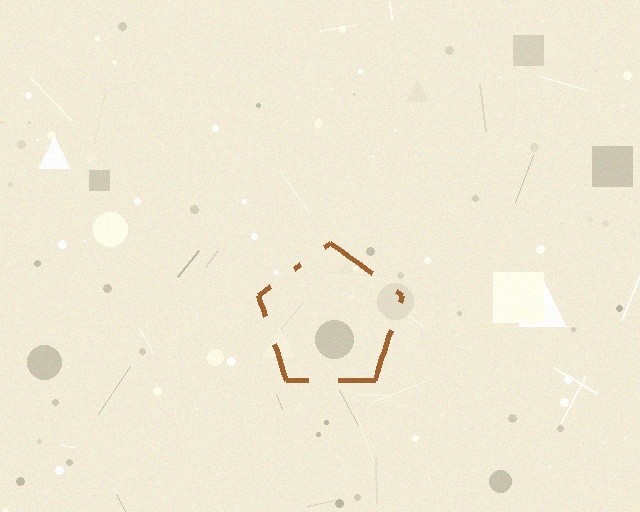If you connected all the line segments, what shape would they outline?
They would outline a pentagon.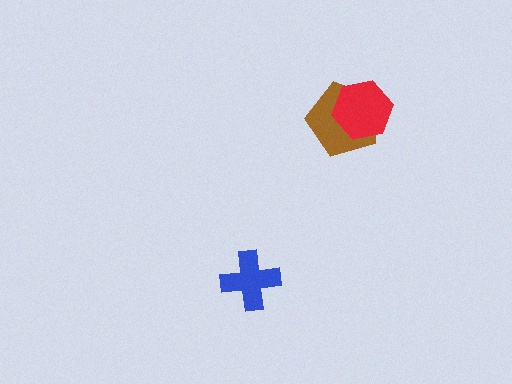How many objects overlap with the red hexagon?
1 object overlaps with the red hexagon.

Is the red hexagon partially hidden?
No, no other shape covers it.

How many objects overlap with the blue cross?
0 objects overlap with the blue cross.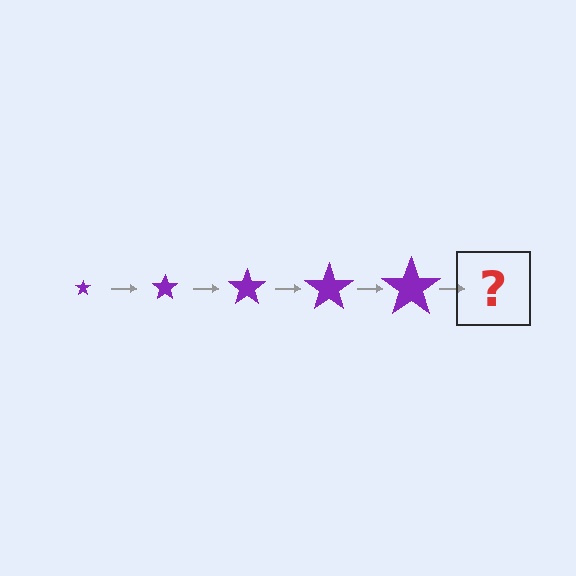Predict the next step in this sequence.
The next step is a purple star, larger than the previous one.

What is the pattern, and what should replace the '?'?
The pattern is that the star gets progressively larger each step. The '?' should be a purple star, larger than the previous one.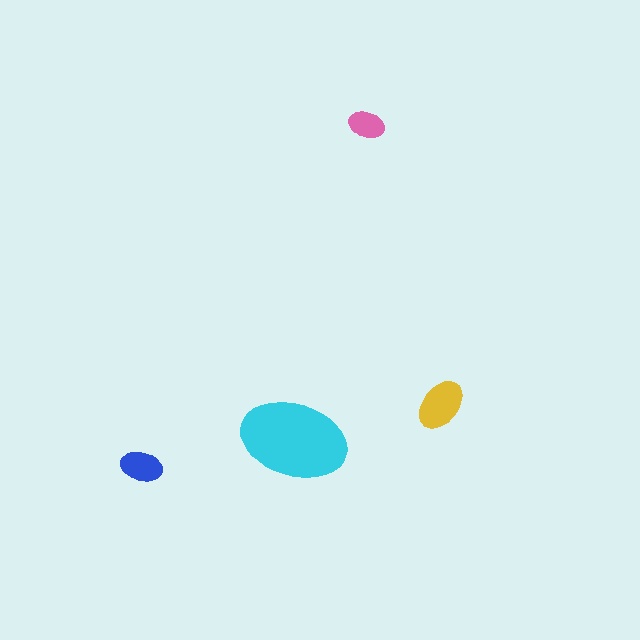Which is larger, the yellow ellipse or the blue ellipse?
The yellow one.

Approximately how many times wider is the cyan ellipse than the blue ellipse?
About 2.5 times wider.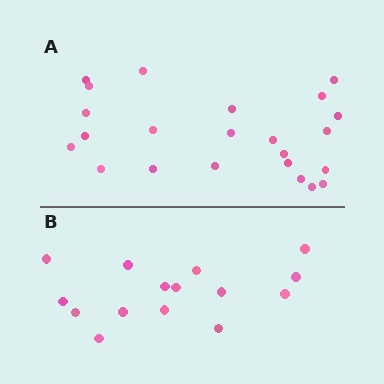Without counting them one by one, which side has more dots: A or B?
Region A (the top region) has more dots.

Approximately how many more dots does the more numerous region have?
Region A has roughly 8 or so more dots than region B.